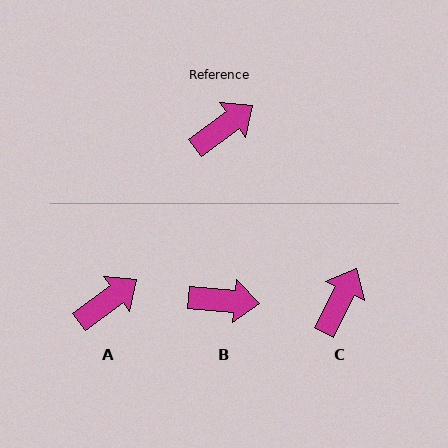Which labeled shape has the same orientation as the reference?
A.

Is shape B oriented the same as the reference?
No, it is off by about 41 degrees.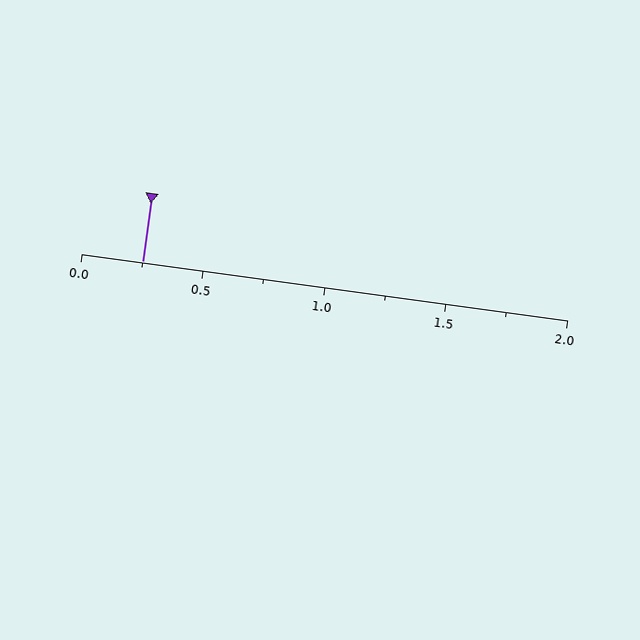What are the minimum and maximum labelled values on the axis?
The axis runs from 0.0 to 2.0.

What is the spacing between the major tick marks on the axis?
The major ticks are spaced 0.5 apart.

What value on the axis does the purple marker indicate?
The marker indicates approximately 0.25.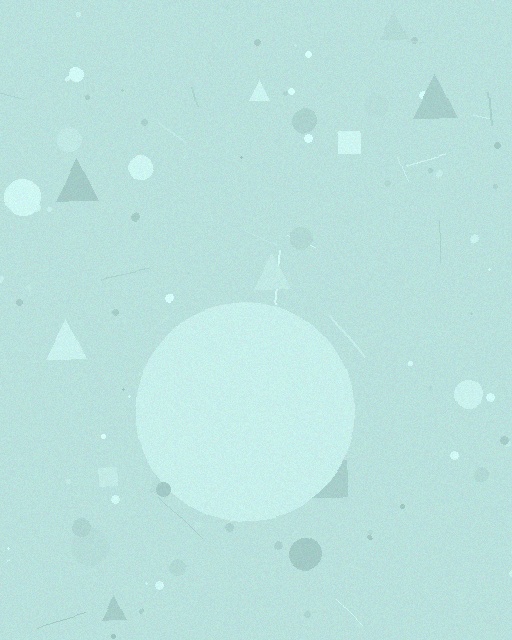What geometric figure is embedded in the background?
A circle is embedded in the background.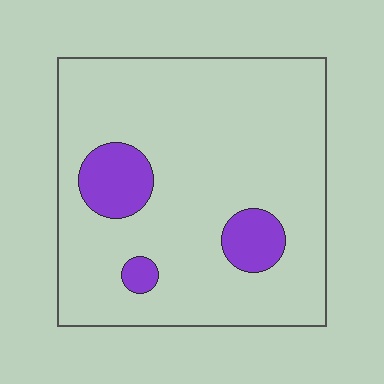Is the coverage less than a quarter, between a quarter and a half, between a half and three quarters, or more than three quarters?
Less than a quarter.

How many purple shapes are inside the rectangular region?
3.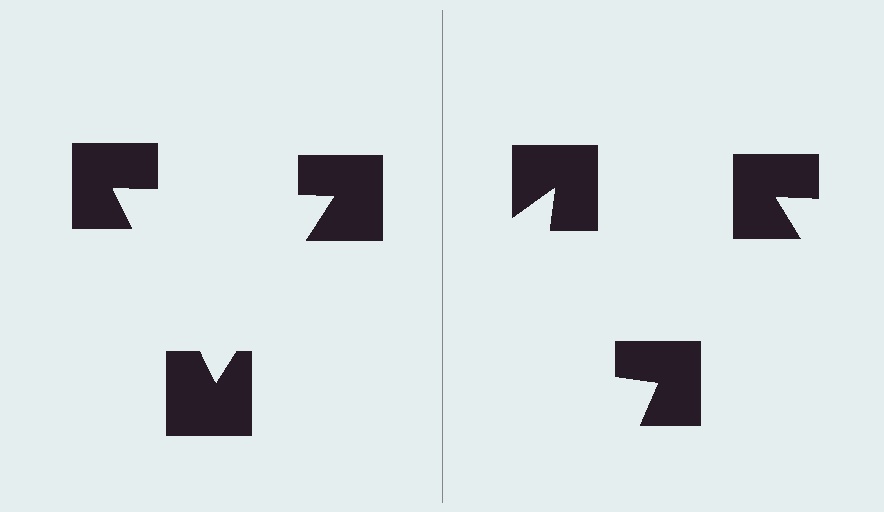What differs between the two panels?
The notched squares are positioned identically on both sides; only the wedge orientations differ. On the left they align to a triangle; on the right they are misaligned.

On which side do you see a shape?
An illusory triangle appears on the left side. On the right side the wedge cuts are rotated, so no coherent shape forms.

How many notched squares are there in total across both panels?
6 — 3 on each side.